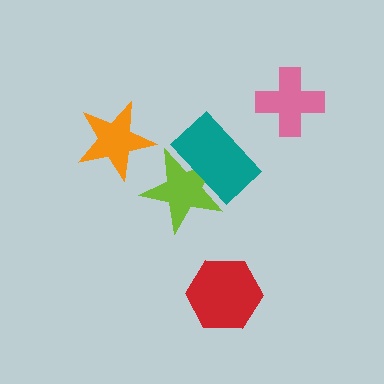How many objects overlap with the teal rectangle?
1 object overlaps with the teal rectangle.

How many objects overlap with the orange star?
0 objects overlap with the orange star.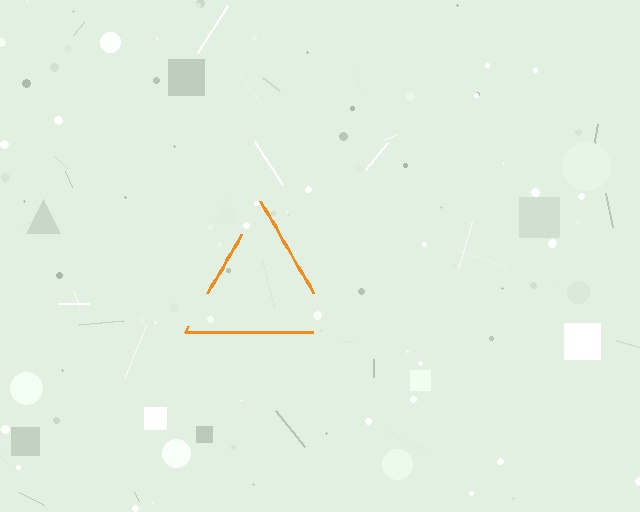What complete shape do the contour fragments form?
The contour fragments form a triangle.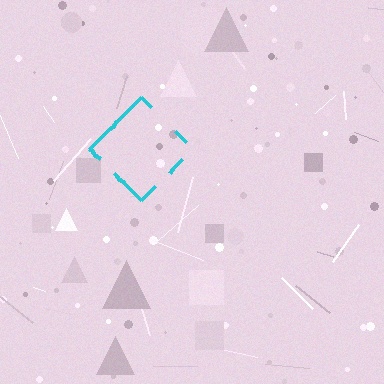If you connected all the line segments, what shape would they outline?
They would outline a diamond.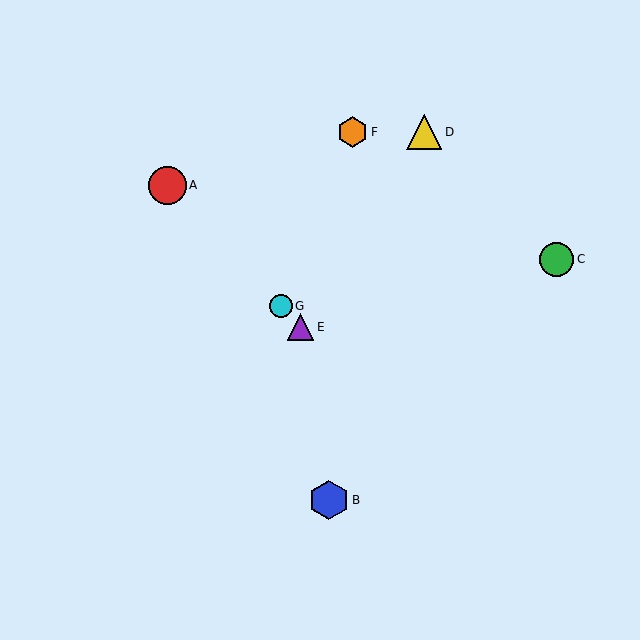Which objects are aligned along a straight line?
Objects A, E, G are aligned along a straight line.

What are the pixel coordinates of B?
Object B is at (329, 500).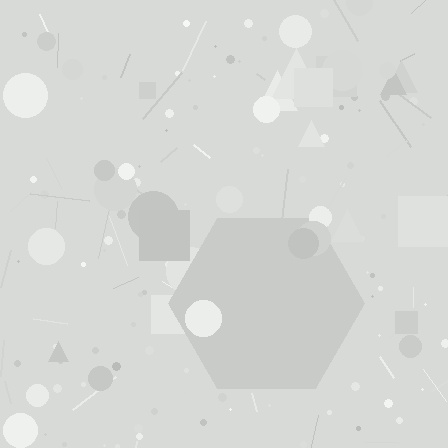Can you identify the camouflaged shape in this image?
The camouflaged shape is a hexagon.